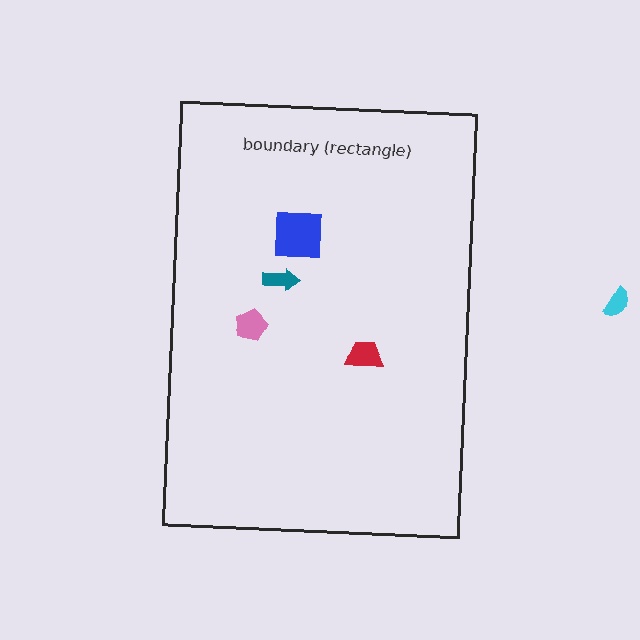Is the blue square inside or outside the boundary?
Inside.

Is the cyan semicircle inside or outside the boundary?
Outside.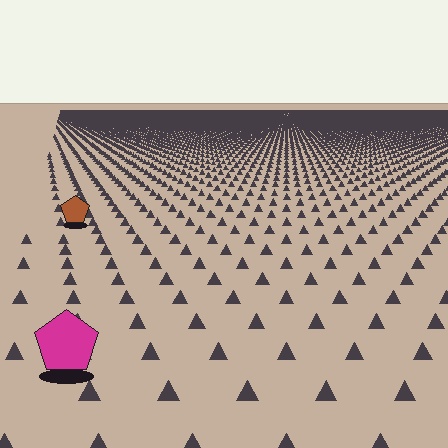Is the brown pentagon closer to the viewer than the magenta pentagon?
No. The magenta pentagon is closer — you can tell from the texture gradient: the ground texture is coarser near it.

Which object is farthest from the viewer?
The brown pentagon is farthest from the viewer. It appears smaller and the ground texture around it is denser.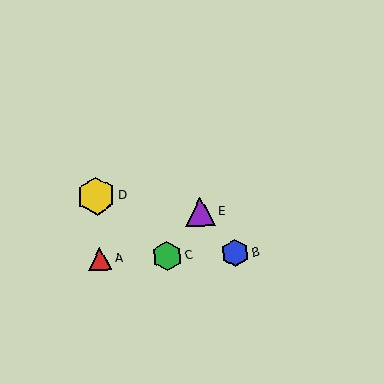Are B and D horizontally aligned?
No, B is at y≈253 and D is at y≈196.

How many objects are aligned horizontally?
3 objects (A, B, C) are aligned horizontally.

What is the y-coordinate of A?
Object A is at y≈259.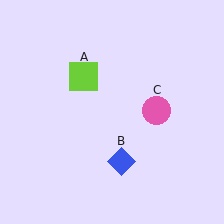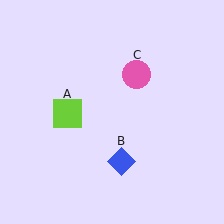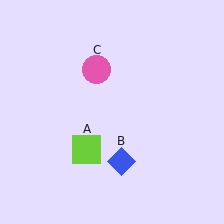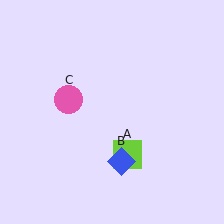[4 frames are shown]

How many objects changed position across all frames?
2 objects changed position: lime square (object A), pink circle (object C).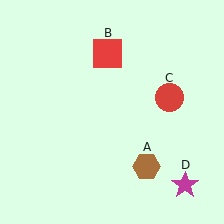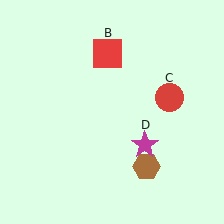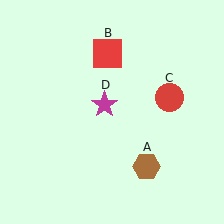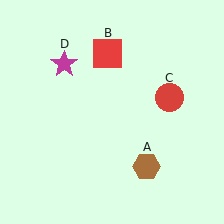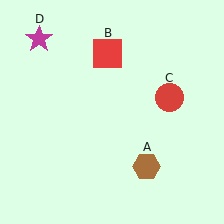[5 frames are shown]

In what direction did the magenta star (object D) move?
The magenta star (object D) moved up and to the left.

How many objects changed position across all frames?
1 object changed position: magenta star (object D).